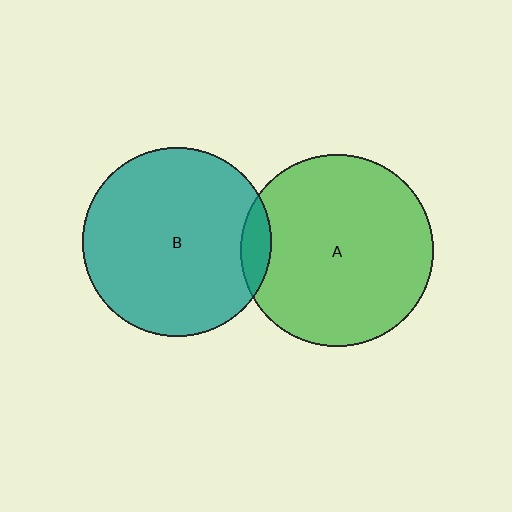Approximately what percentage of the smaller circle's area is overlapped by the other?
Approximately 10%.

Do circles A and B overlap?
Yes.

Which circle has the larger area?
Circle A (green).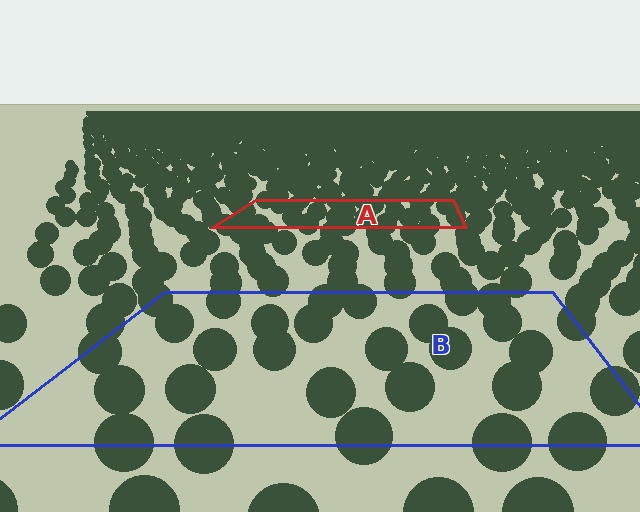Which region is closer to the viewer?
Region B is closer. The texture elements there are larger and more spread out.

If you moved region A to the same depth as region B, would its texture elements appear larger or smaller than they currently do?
They would appear larger. At a closer depth, the same texture elements are projected at a bigger on-screen size.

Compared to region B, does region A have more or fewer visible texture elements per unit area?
Region A has more texture elements per unit area — they are packed more densely because it is farther away.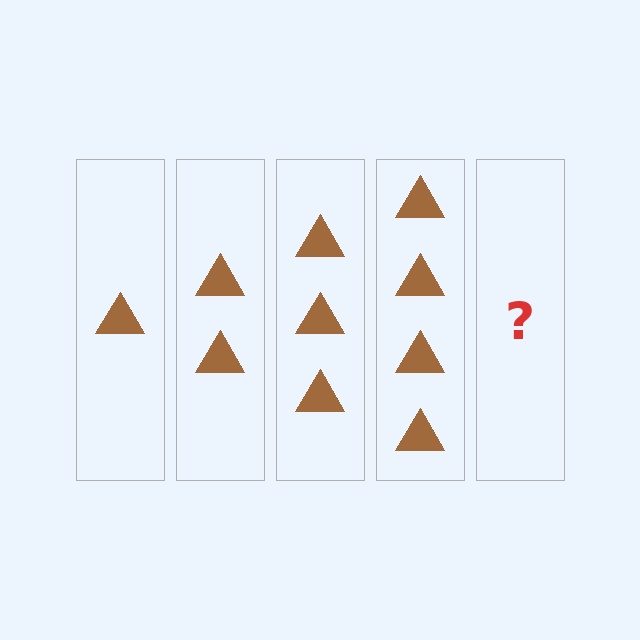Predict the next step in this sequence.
The next step is 5 triangles.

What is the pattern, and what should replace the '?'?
The pattern is that each step adds one more triangle. The '?' should be 5 triangles.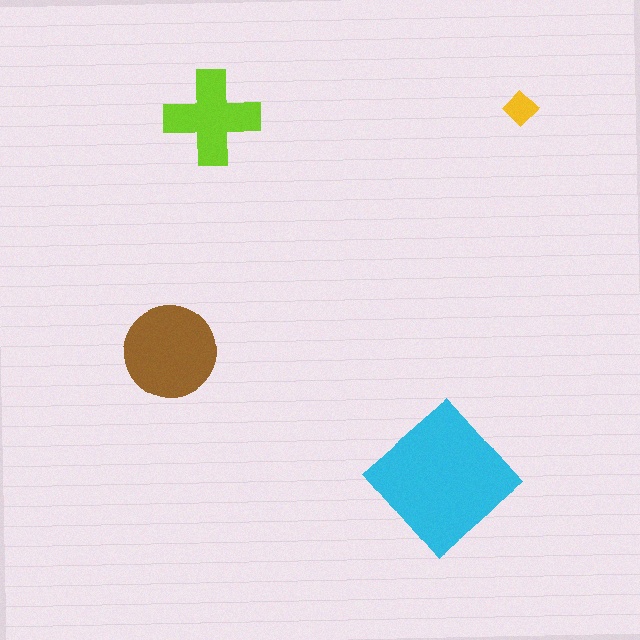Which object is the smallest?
The yellow diamond.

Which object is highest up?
The yellow diamond is topmost.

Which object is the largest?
The cyan diamond.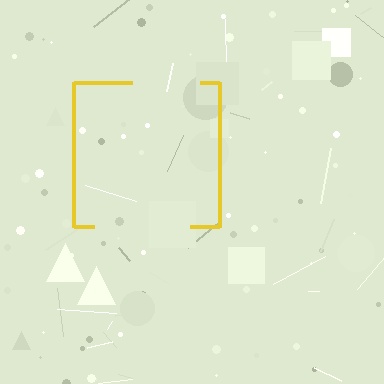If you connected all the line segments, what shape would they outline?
They would outline a square.